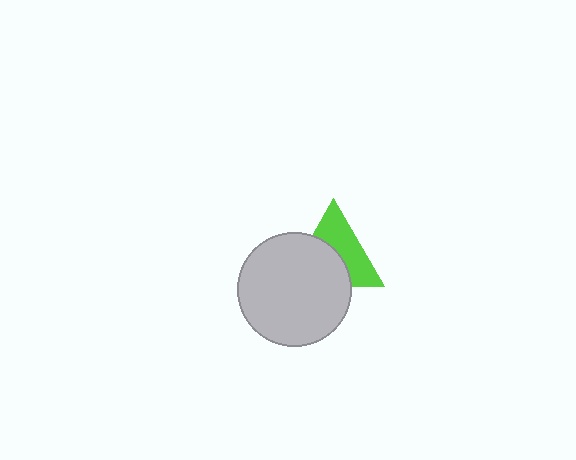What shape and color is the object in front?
The object in front is a light gray circle.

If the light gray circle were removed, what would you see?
You would see the complete lime triangle.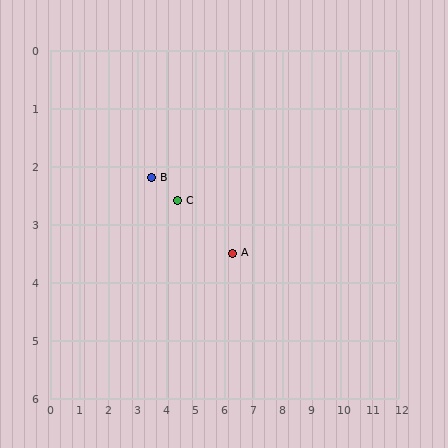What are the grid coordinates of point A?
Point A is at approximately (6.3, 3.5).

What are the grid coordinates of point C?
Point C is at approximately (4.4, 2.6).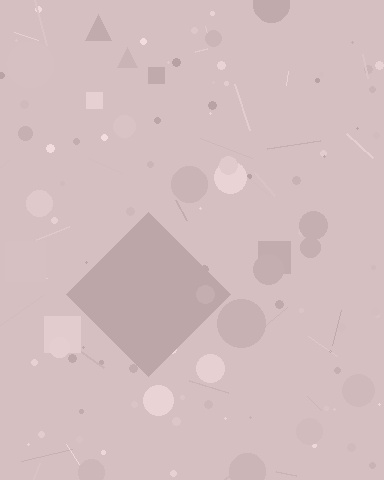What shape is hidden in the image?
A diamond is hidden in the image.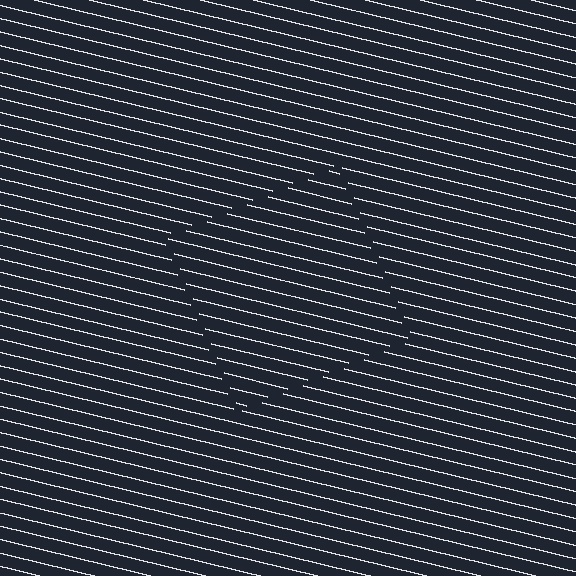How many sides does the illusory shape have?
4 sides — the line-ends trace a square.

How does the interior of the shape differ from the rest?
The interior of the shape contains the same grating, shifted by half a period — the contour is defined by the phase discontinuity where line-ends from the inner and outer gratings abut.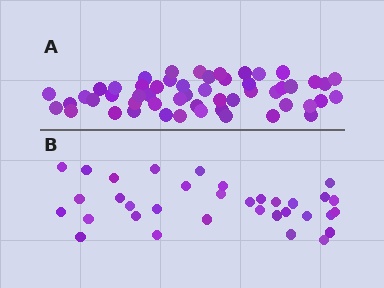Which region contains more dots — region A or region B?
Region A (the top region) has more dots.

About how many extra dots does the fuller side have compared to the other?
Region A has approximately 20 more dots than region B.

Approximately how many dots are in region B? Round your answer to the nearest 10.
About 30 dots. (The exact count is 34, which rounds to 30.)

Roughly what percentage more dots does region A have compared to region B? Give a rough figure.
About 55% more.